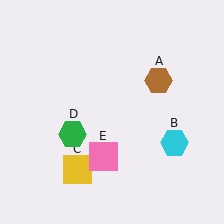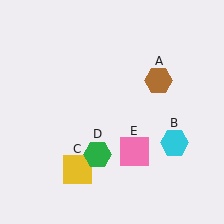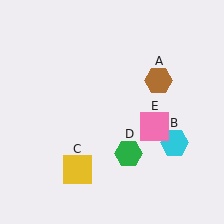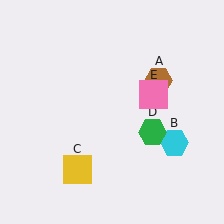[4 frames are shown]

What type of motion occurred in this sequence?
The green hexagon (object D), pink square (object E) rotated counterclockwise around the center of the scene.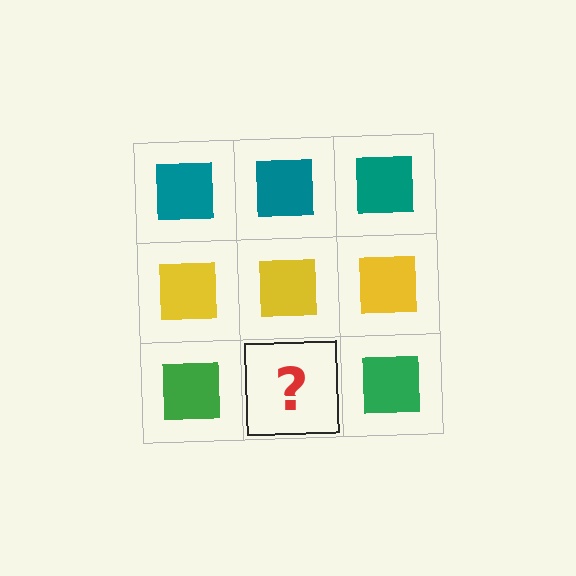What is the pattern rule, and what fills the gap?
The rule is that each row has a consistent color. The gap should be filled with a green square.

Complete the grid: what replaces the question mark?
The question mark should be replaced with a green square.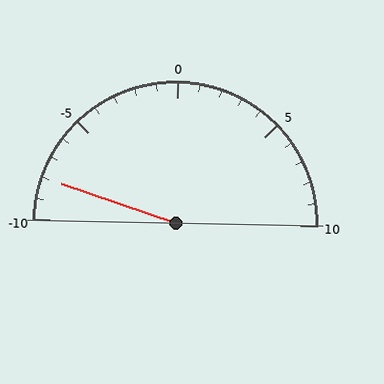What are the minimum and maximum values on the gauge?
The gauge ranges from -10 to 10.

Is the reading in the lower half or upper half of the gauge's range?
The reading is in the lower half of the range (-10 to 10).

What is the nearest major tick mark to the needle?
The nearest major tick mark is -10.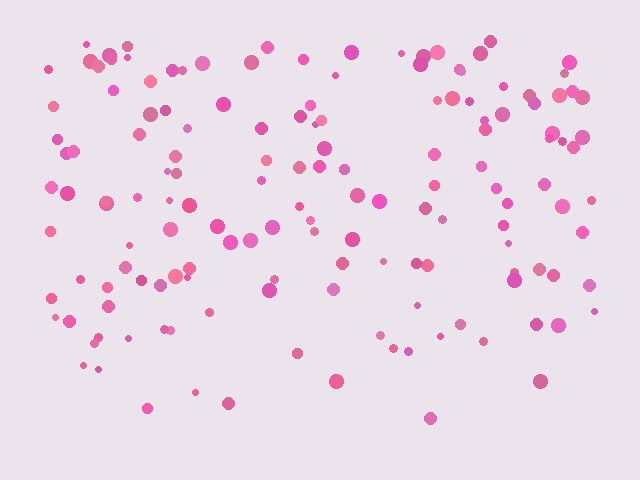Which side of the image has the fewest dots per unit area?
The bottom.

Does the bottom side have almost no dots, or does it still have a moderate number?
Still a moderate number, just noticeably fewer than the top.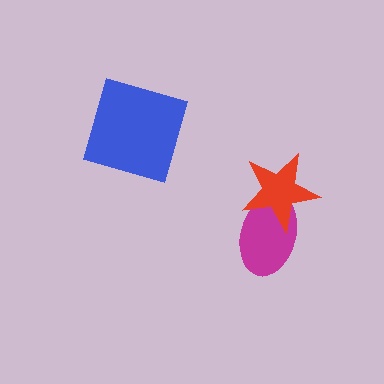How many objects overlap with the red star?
1 object overlaps with the red star.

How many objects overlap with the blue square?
0 objects overlap with the blue square.